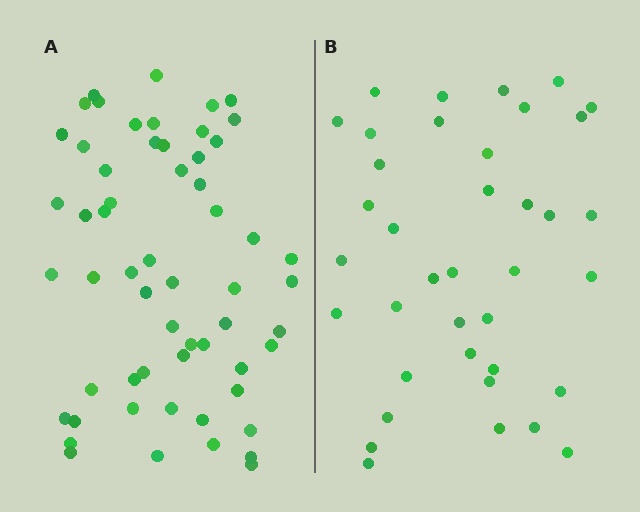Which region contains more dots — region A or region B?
Region A (the left region) has more dots.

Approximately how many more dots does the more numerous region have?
Region A has approximately 20 more dots than region B.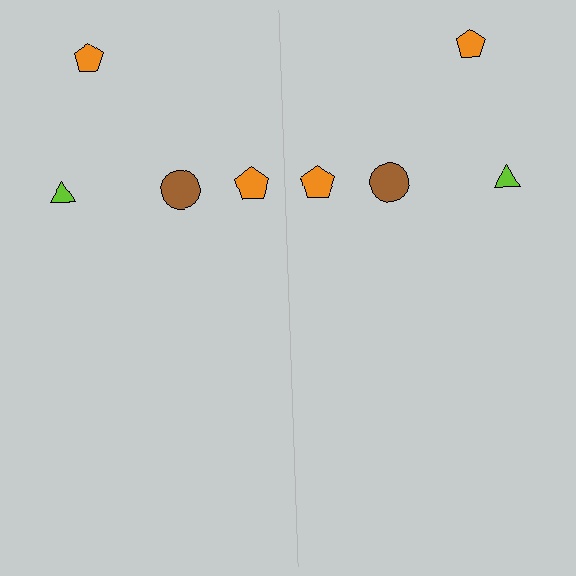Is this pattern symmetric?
Yes, this pattern has bilateral (reflection) symmetry.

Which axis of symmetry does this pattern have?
The pattern has a vertical axis of symmetry running through the center of the image.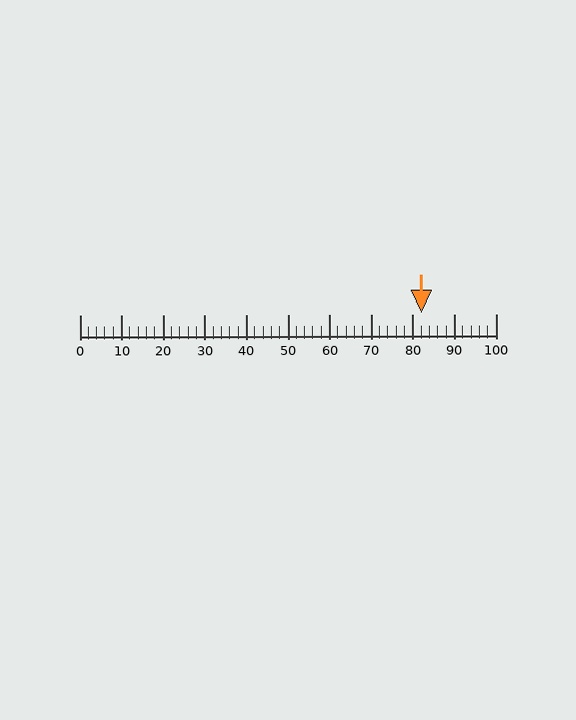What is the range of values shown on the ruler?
The ruler shows values from 0 to 100.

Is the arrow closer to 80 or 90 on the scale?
The arrow is closer to 80.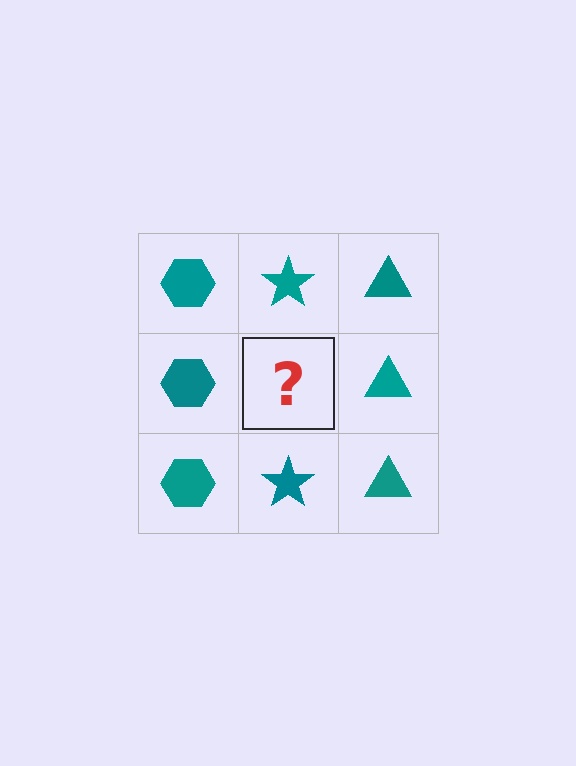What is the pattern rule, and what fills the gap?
The rule is that each column has a consistent shape. The gap should be filled with a teal star.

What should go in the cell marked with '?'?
The missing cell should contain a teal star.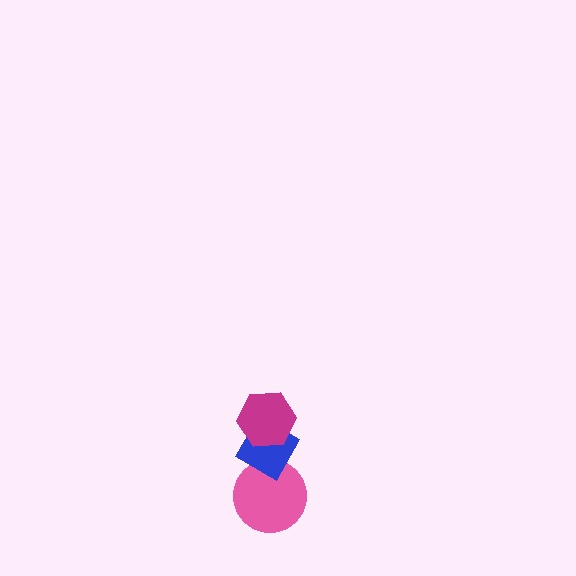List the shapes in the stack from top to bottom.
From top to bottom: the magenta hexagon, the blue diamond, the pink circle.